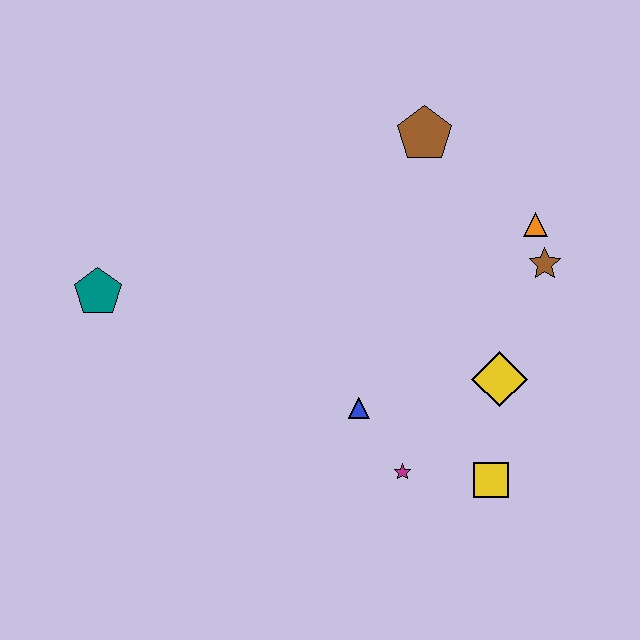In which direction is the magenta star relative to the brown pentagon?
The magenta star is below the brown pentagon.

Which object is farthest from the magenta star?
The teal pentagon is farthest from the magenta star.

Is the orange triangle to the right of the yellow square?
Yes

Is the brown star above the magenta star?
Yes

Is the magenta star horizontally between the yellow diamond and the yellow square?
No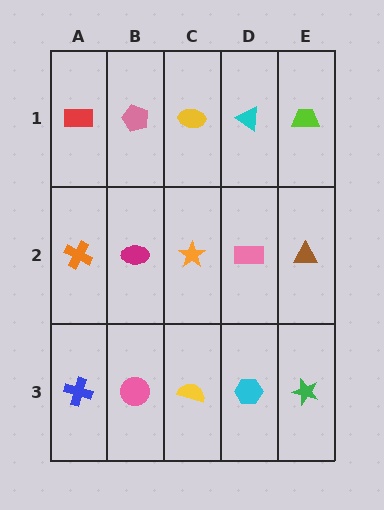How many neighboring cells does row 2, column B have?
4.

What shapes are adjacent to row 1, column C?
An orange star (row 2, column C), a pink pentagon (row 1, column B), a cyan triangle (row 1, column D).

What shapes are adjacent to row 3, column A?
An orange cross (row 2, column A), a pink circle (row 3, column B).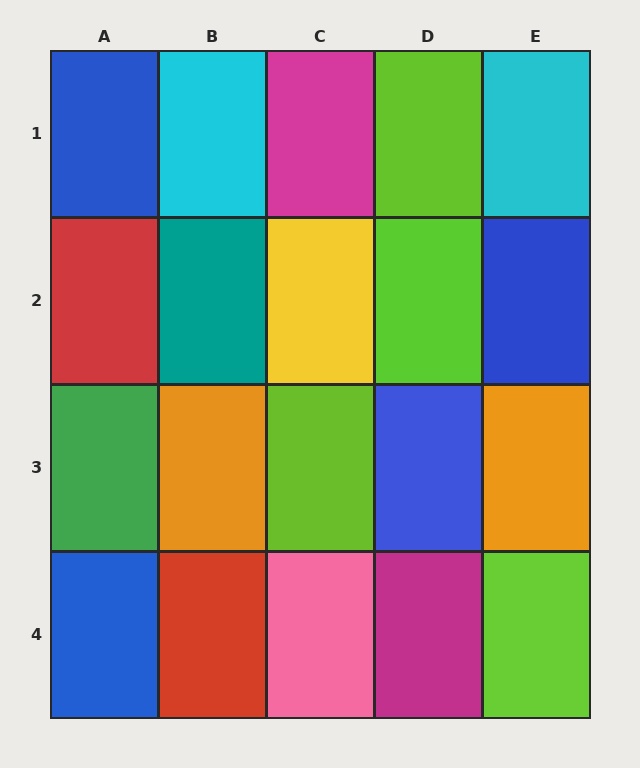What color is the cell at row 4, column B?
Red.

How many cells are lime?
4 cells are lime.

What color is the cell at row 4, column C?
Pink.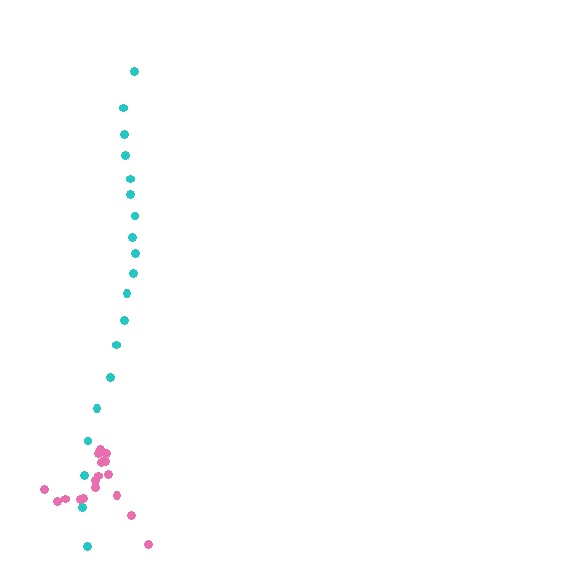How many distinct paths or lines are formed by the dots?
There are 2 distinct paths.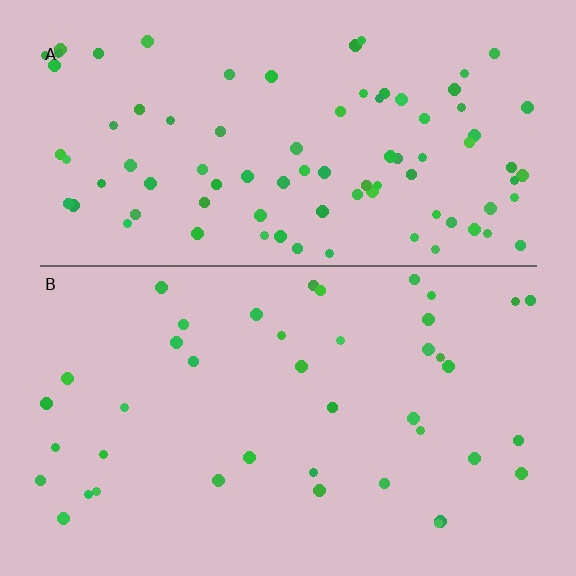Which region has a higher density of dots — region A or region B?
A (the top).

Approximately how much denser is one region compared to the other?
Approximately 2.1× — region A over region B.